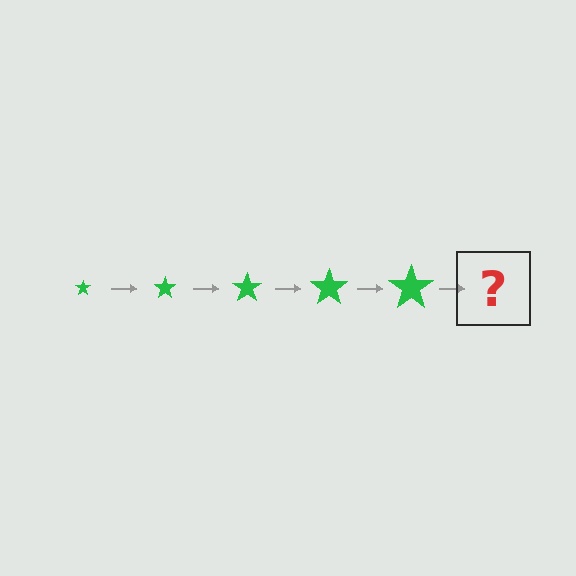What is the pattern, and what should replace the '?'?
The pattern is that the star gets progressively larger each step. The '?' should be a green star, larger than the previous one.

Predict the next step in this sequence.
The next step is a green star, larger than the previous one.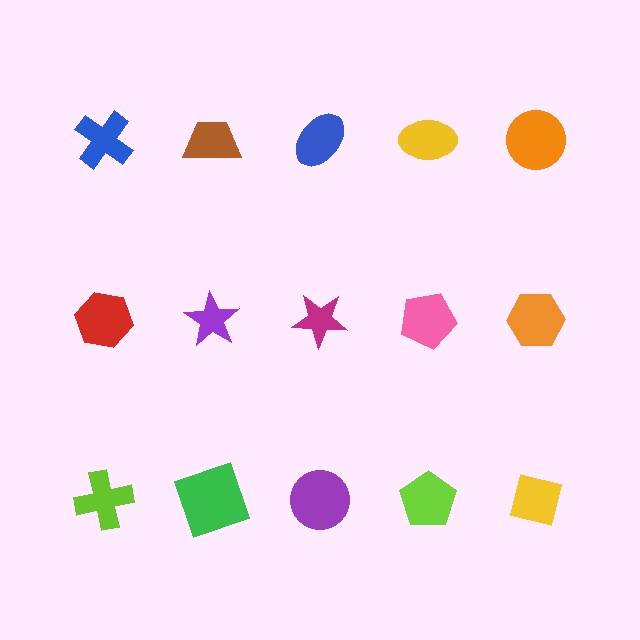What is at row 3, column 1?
A lime cross.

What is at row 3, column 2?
A green square.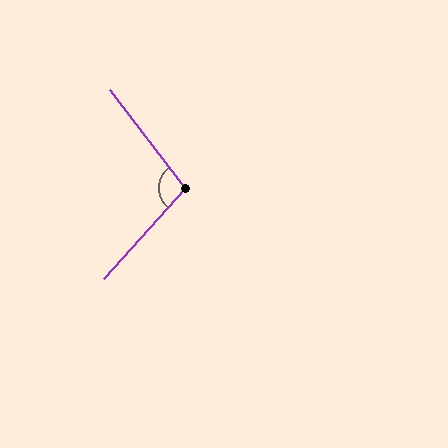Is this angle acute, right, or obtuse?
It is obtuse.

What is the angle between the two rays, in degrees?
Approximately 101 degrees.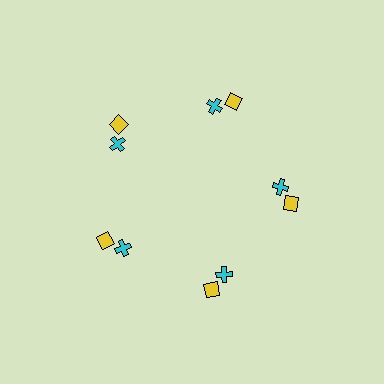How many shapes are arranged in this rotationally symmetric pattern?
There are 10 shapes, arranged in 5 groups of 2.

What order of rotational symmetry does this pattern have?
This pattern has 5-fold rotational symmetry.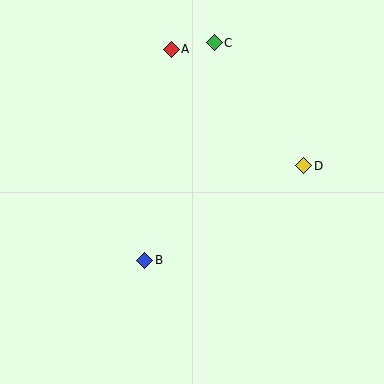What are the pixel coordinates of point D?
Point D is at (304, 166).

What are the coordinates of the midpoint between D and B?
The midpoint between D and B is at (224, 213).